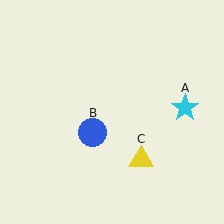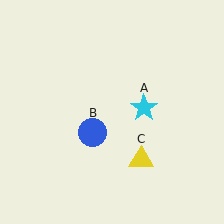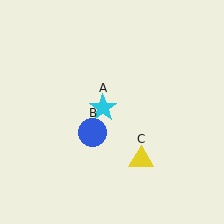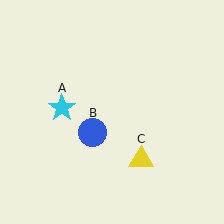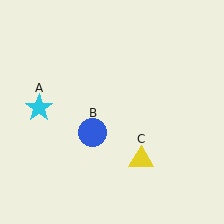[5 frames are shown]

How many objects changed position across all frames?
1 object changed position: cyan star (object A).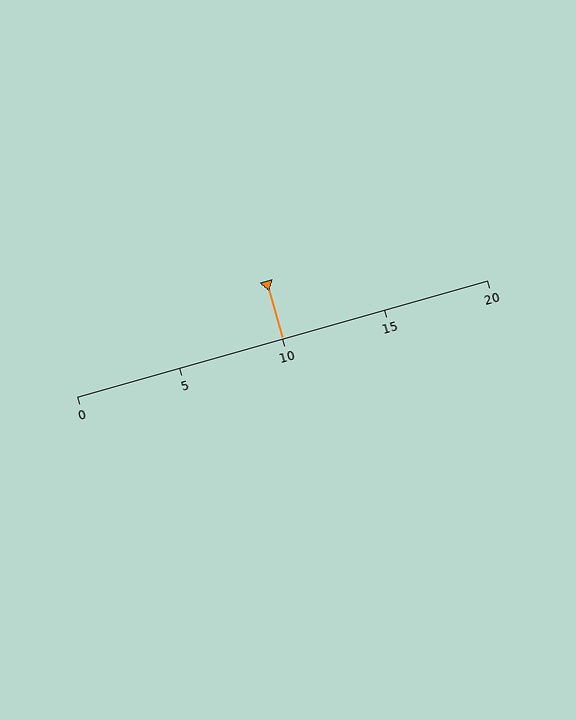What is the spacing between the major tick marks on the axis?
The major ticks are spaced 5 apart.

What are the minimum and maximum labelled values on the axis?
The axis runs from 0 to 20.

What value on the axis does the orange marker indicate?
The marker indicates approximately 10.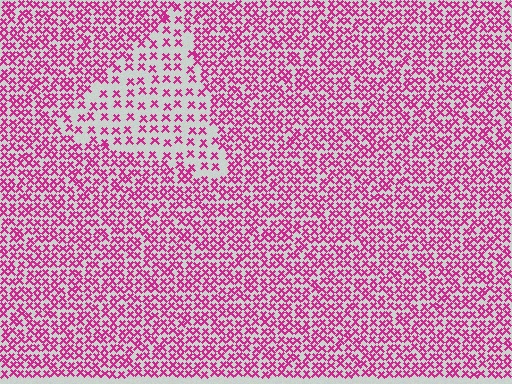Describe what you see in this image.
The image contains small magenta elements arranged at two different densities. A triangle-shaped region is visible where the elements are less densely packed than the surrounding area.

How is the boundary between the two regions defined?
The boundary is defined by a change in element density (approximately 2.2x ratio). All elements are the same color, size, and shape.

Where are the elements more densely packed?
The elements are more densely packed outside the triangle boundary.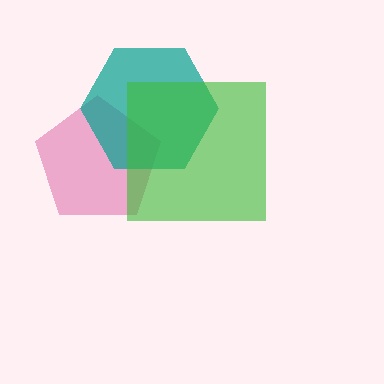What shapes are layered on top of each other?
The layered shapes are: a pink pentagon, a teal hexagon, a green square.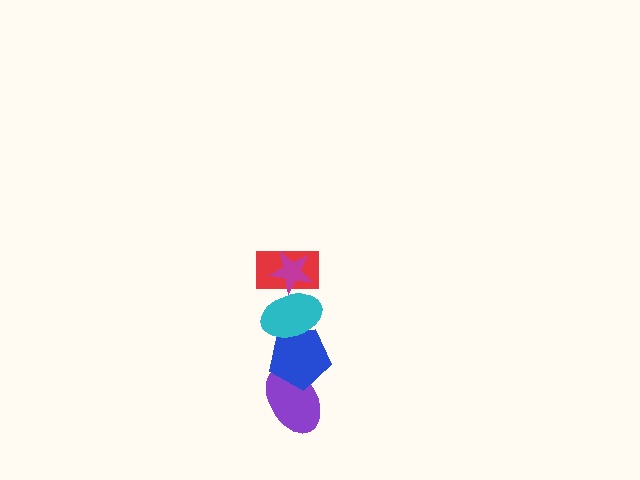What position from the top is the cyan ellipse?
The cyan ellipse is 3rd from the top.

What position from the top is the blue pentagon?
The blue pentagon is 4th from the top.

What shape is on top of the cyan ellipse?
The red rectangle is on top of the cyan ellipse.